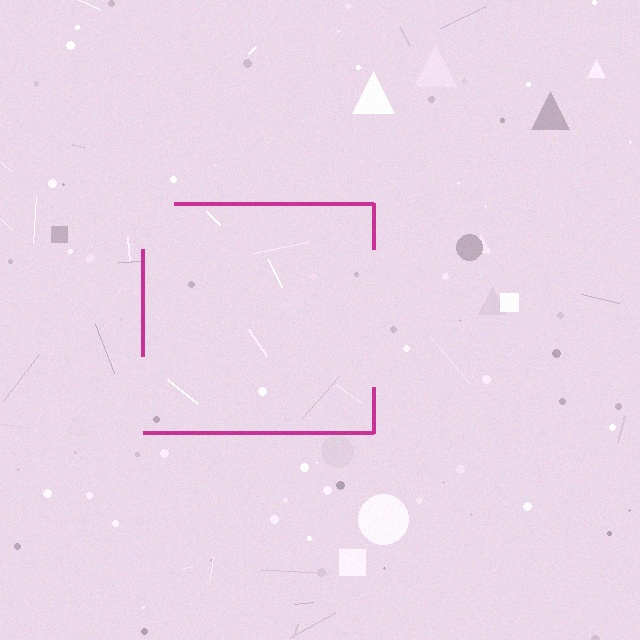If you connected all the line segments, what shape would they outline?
They would outline a square.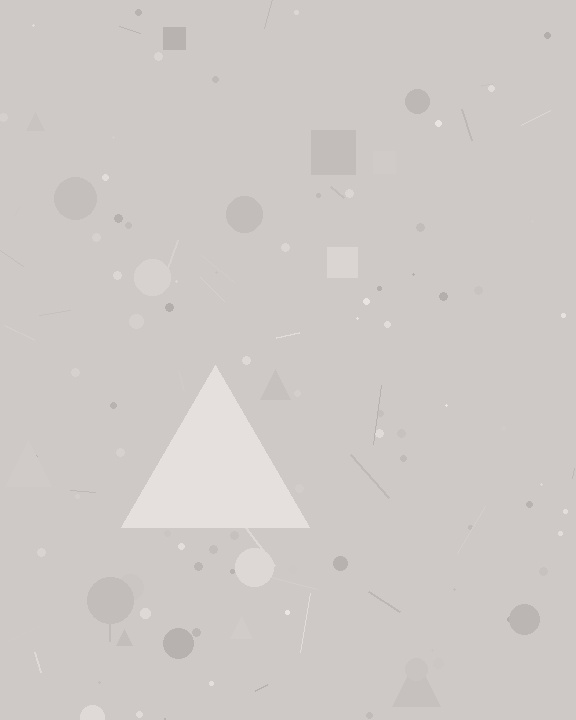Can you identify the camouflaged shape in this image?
The camouflaged shape is a triangle.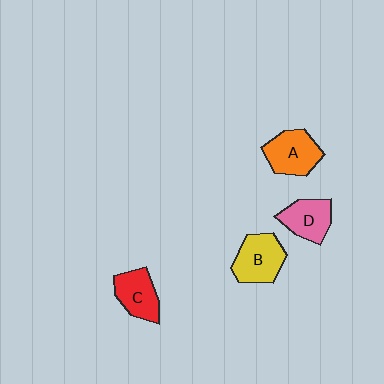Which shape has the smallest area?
Shape D (pink).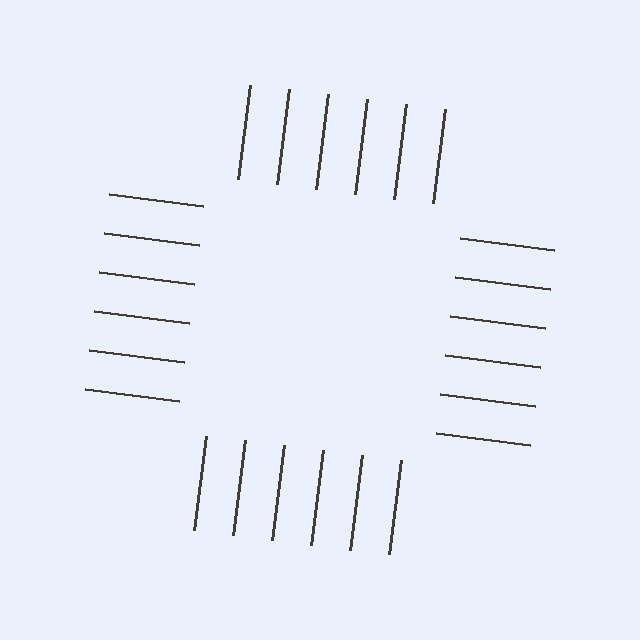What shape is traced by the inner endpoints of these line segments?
An illusory square — the line segments terminate on its edges but no continuous stroke is drawn.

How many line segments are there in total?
24 — 6 along each of the 4 edges.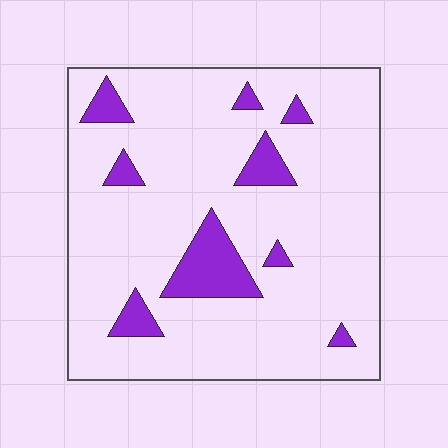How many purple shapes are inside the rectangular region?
9.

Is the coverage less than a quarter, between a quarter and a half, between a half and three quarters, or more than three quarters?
Less than a quarter.